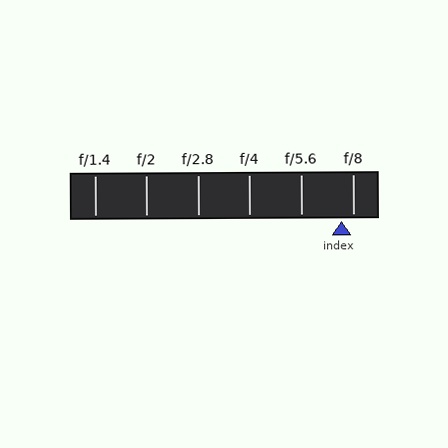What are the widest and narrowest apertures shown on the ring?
The widest aperture shown is f/1.4 and the narrowest is f/8.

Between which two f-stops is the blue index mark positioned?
The index mark is between f/5.6 and f/8.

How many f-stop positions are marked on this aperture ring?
There are 6 f-stop positions marked.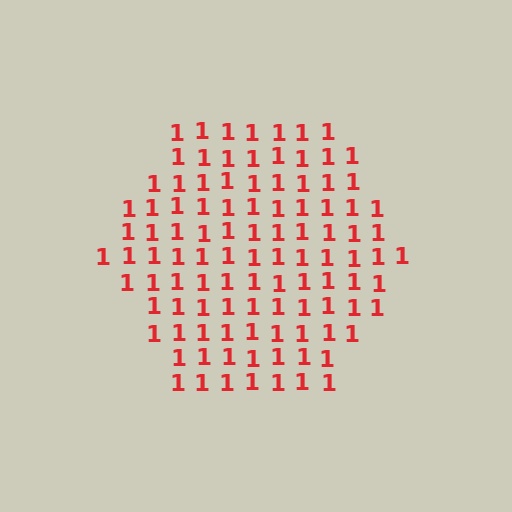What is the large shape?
The large shape is a hexagon.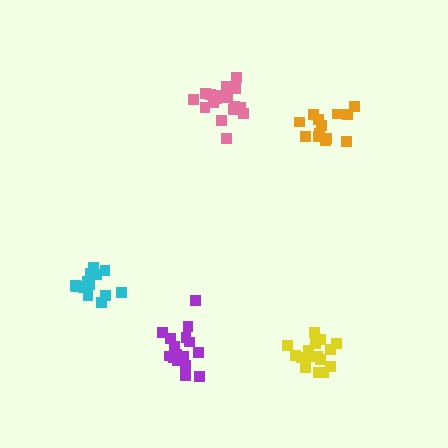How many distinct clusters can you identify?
There are 5 distinct clusters.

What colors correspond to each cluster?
The clusters are colored: purple, pink, cyan, yellow, orange.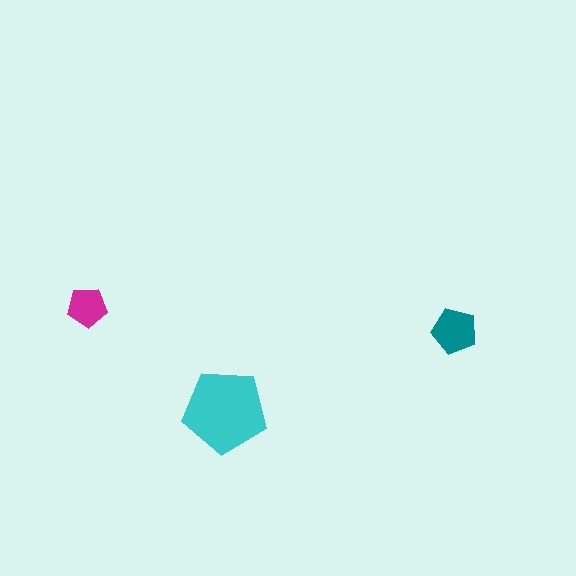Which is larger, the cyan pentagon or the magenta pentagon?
The cyan one.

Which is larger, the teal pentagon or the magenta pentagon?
The teal one.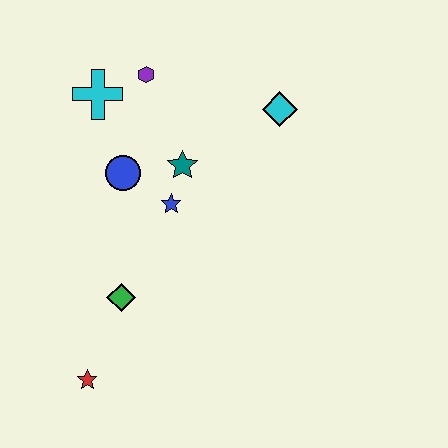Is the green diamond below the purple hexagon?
Yes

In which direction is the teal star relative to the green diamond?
The teal star is above the green diamond.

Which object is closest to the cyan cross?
The purple hexagon is closest to the cyan cross.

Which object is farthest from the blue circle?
The red star is farthest from the blue circle.